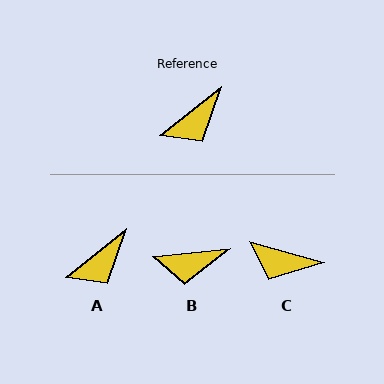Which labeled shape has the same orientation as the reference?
A.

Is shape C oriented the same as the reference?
No, it is off by about 54 degrees.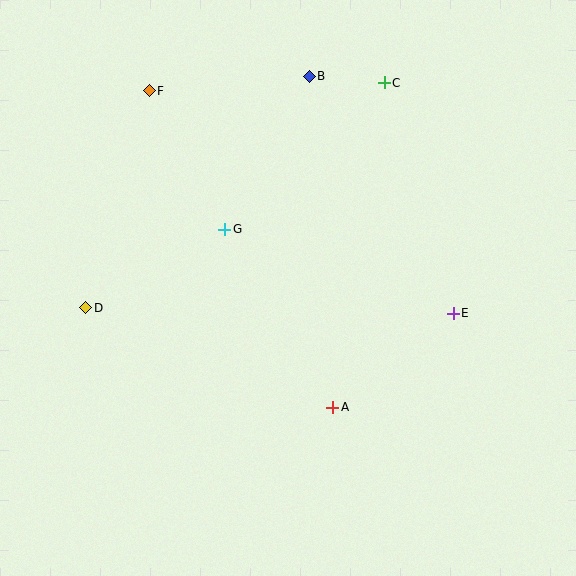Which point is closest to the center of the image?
Point G at (225, 229) is closest to the center.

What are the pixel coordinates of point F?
Point F is at (149, 91).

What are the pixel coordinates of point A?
Point A is at (333, 407).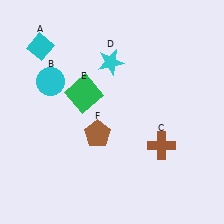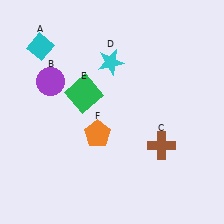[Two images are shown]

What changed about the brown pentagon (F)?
In Image 1, F is brown. In Image 2, it changed to orange.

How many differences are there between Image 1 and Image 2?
There are 2 differences between the two images.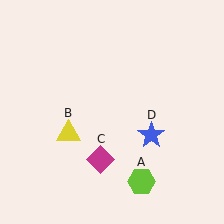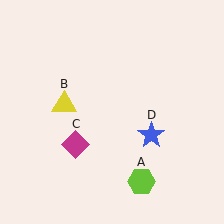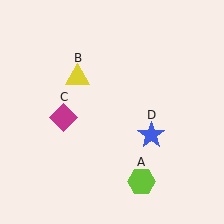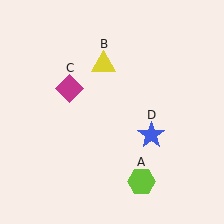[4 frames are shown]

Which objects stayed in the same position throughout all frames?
Lime hexagon (object A) and blue star (object D) remained stationary.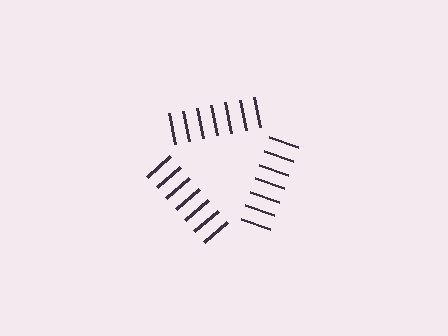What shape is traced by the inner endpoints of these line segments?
An illusory triangle — the line segments terminate on its edges but no continuous stroke is drawn.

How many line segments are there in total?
21 — 7 along each of the 3 edges.